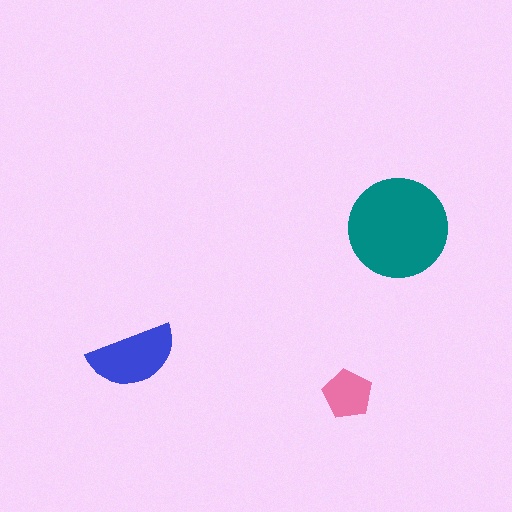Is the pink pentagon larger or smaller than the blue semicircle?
Smaller.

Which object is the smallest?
The pink pentagon.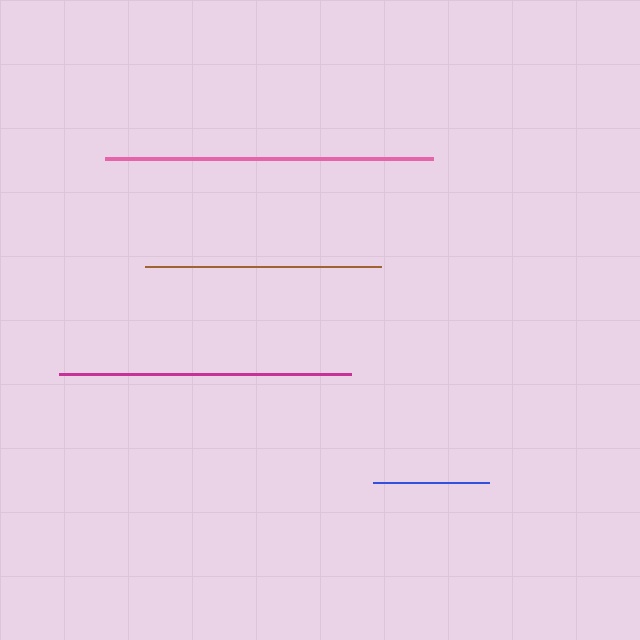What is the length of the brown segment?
The brown segment is approximately 235 pixels long.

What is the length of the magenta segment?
The magenta segment is approximately 292 pixels long.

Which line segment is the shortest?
The blue line is the shortest at approximately 116 pixels.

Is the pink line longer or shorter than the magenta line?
The pink line is longer than the magenta line.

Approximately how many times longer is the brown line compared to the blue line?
The brown line is approximately 2.0 times the length of the blue line.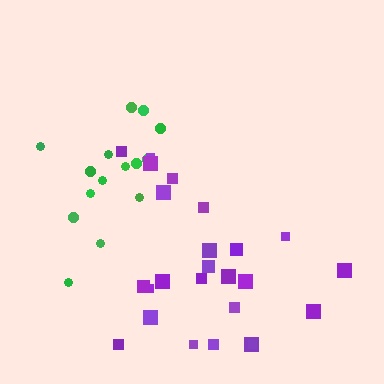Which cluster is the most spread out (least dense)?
Purple.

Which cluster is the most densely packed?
Green.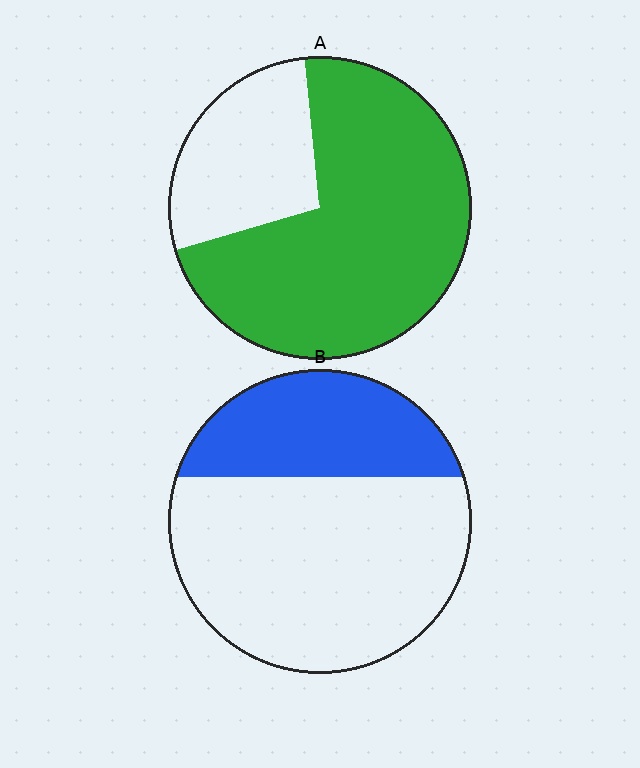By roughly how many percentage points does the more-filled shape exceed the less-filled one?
By roughly 40 percentage points (A over B).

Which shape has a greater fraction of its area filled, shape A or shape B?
Shape A.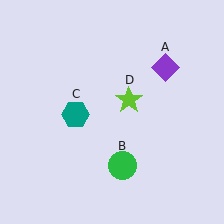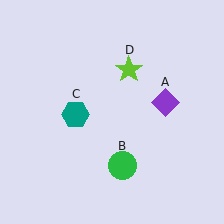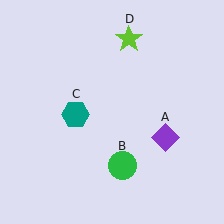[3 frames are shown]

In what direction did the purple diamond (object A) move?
The purple diamond (object A) moved down.